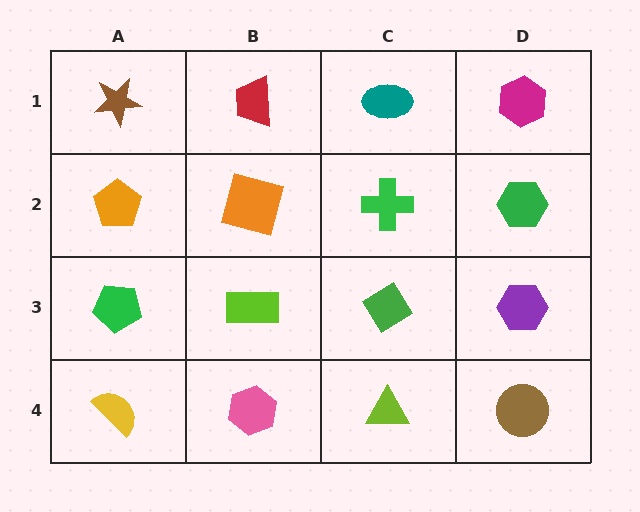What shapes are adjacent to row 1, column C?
A green cross (row 2, column C), a red trapezoid (row 1, column B), a magenta hexagon (row 1, column D).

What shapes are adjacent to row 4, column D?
A purple hexagon (row 3, column D), a lime triangle (row 4, column C).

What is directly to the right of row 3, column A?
A lime rectangle.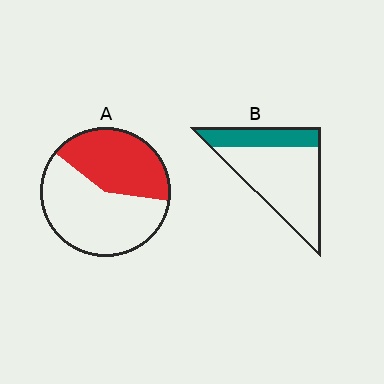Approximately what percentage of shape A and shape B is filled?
A is approximately 40% and B is approximately 30%.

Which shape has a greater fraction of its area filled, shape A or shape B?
Shape A.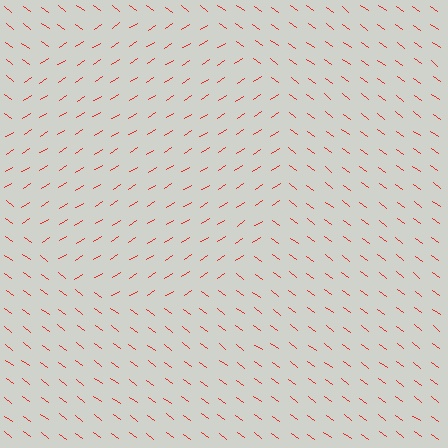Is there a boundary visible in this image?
Yes, there is a texture boundary formed by a change in line orientation.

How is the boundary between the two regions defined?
The boundary is defined purely by a change in line orientation (approximately 69 degrees difference). All lines are the same color and thickness.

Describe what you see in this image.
The image is filled with small red line segments. A circle region in the image has lines oriented differently from the surrounding lines, creating a visible texture boundary.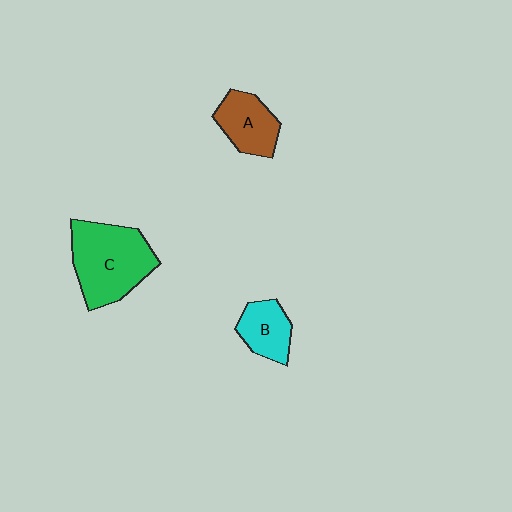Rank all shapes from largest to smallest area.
From largest to smallest: C (green), A (brown), B (cyan).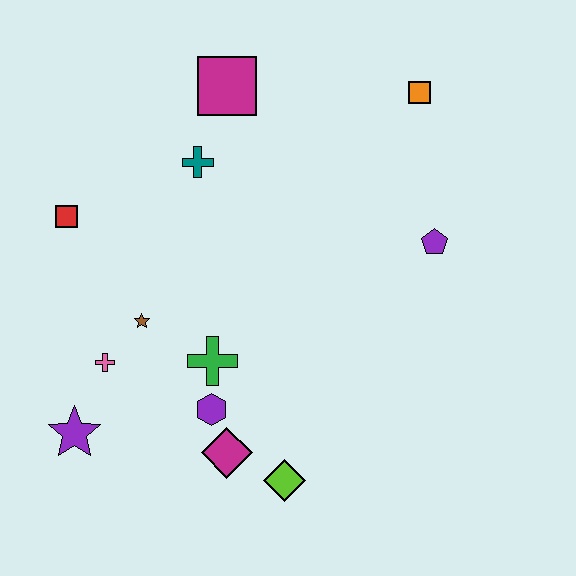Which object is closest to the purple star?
The pink cross is closest to the purple star.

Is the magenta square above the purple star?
Yes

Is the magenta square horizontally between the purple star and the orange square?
Yes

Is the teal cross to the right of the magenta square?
No